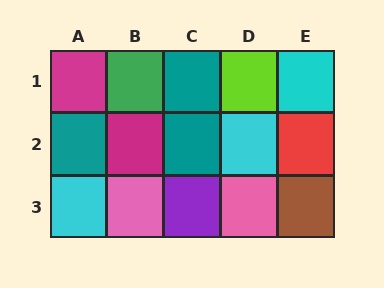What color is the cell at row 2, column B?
Magenta.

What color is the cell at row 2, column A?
Teal.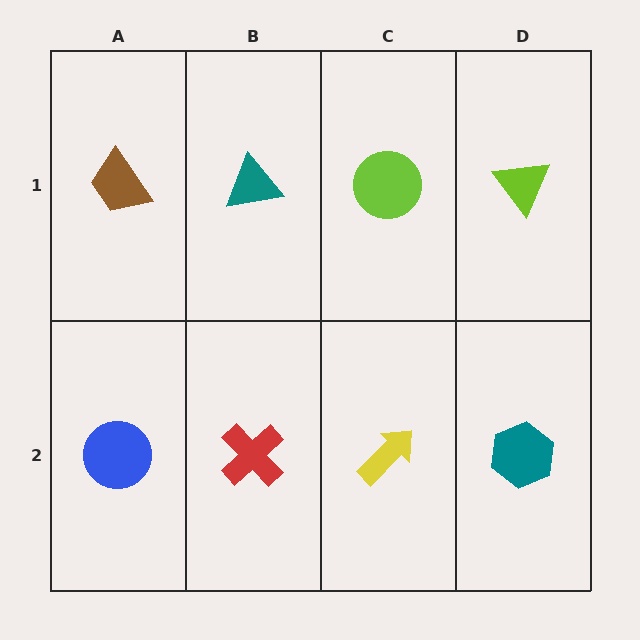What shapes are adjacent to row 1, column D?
A teal hexagon (row 2, column D), a lime circle (row 1, column C).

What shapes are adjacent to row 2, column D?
A lime triangle (row 1, column D), a yellow arrow (row 2, column C).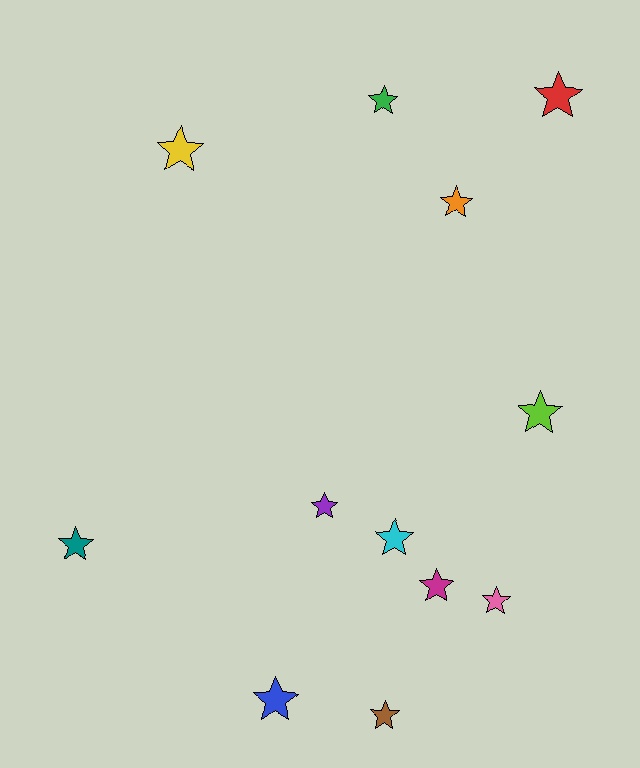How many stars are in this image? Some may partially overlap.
There are 12 stars.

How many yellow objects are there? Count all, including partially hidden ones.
There is 1 yellow object.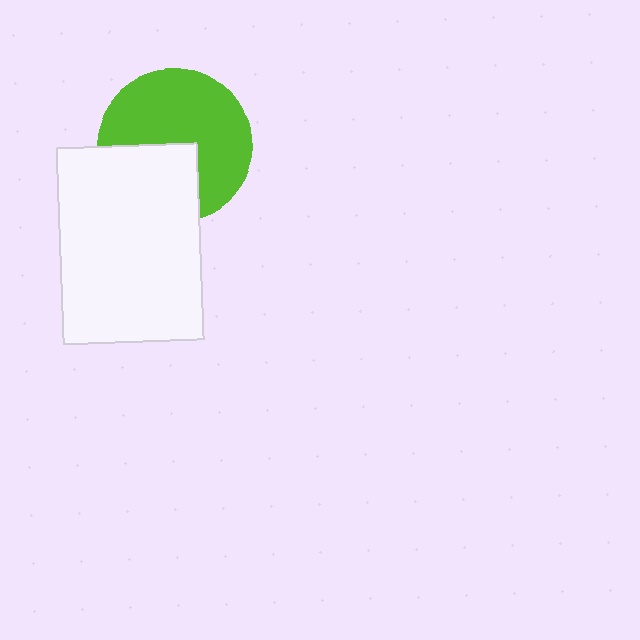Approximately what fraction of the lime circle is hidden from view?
Roughly 36% of the lime circle is hidden behind the white rectangle.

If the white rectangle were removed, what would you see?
You would see the complete lime circle.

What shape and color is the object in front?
The object in front is a white rectangle.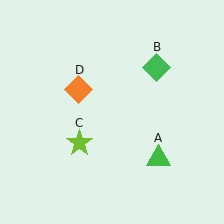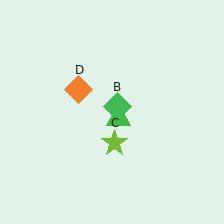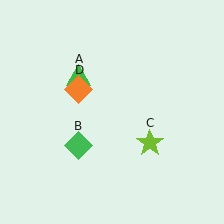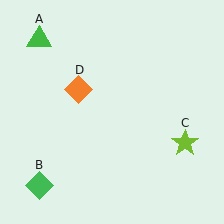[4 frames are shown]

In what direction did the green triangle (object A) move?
The green triangle (object A) moved up and to the left.